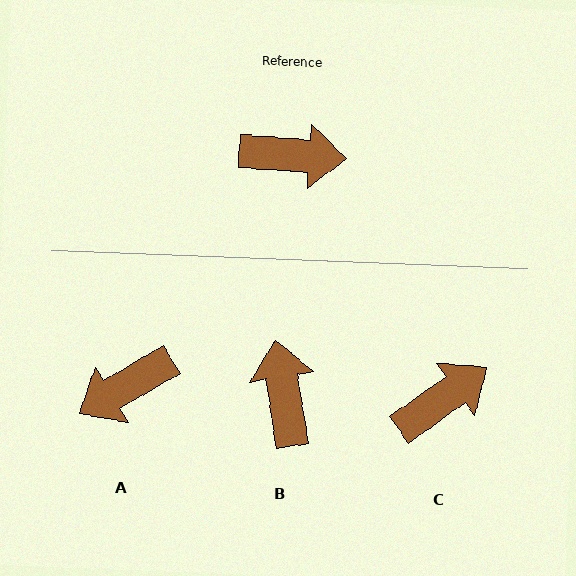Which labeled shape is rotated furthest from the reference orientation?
A, about 146 degrees away.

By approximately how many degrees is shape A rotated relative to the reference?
Approximately 146 degrees clockwise.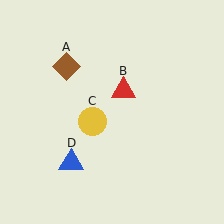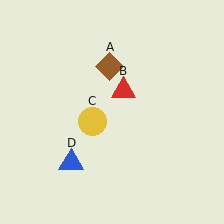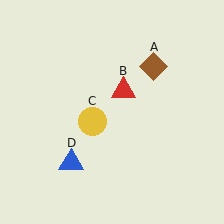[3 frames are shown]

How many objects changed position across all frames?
1 object changed position: brown diamond (object A).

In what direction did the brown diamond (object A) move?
The brown diamond (object A) moved right.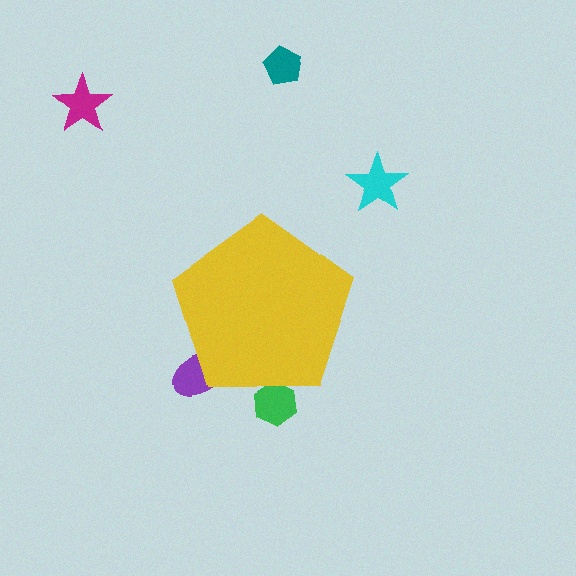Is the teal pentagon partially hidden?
No, the teal pentagon is fully visible.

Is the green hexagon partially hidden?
Yes, the green hexagon is partially hidden behind the yellow pentagon.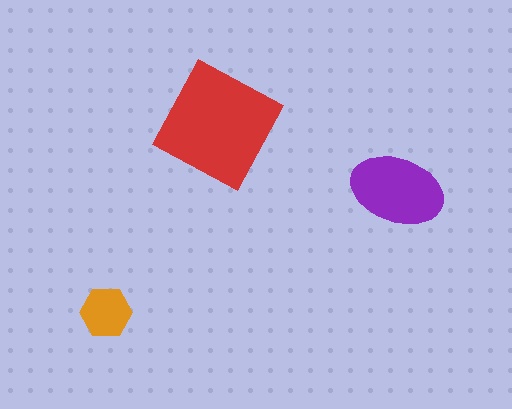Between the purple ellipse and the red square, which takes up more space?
The red square.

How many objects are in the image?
There are 3 objects in the image.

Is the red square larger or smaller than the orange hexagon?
Larger.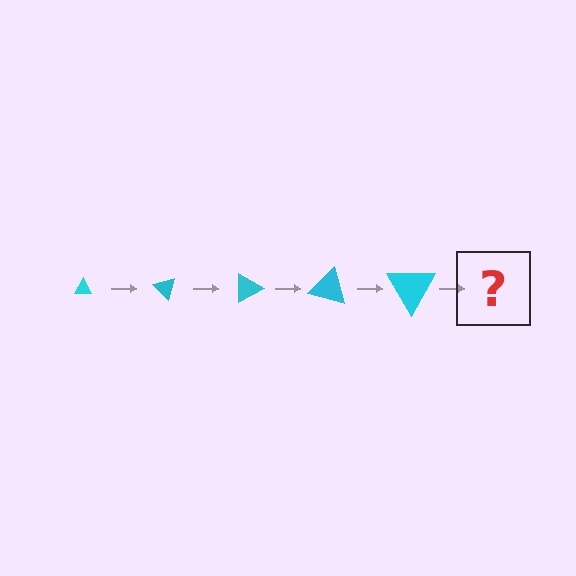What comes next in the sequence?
The next element should be a triangle, larger than the previous one and rotated 225 degrees from the start.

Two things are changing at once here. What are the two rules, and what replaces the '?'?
The two rules are that the triangle grows larger each step and it rotates 45 degrees each step. The '?' should be a triangle, larger than the previous one and rotated 225 degrees from the start.